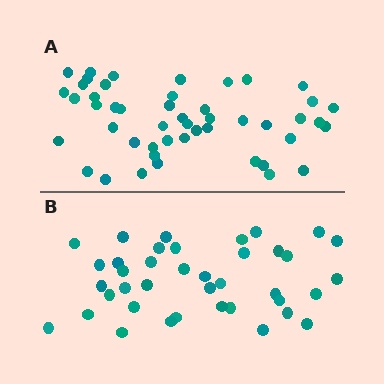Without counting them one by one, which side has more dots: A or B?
Region A (the top region) has more dots.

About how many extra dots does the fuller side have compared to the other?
Region A has roughly 8 or so more dots than region B.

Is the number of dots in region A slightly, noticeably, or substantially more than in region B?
Region A has only slightly more — the two regions are fairly close. The ratio is roughly 1.2 to 1.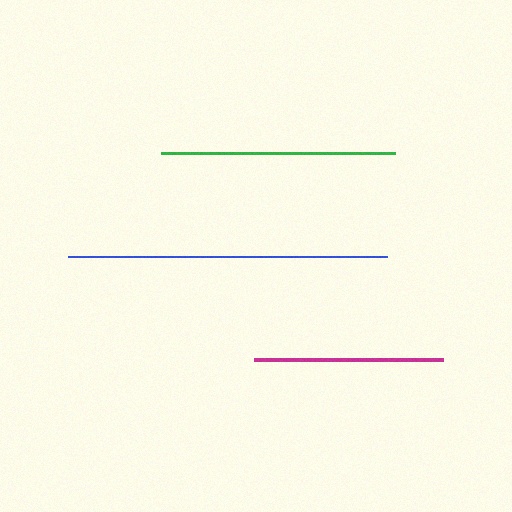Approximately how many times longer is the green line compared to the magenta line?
The green line is approximately 1.2 times the length of the magenta line.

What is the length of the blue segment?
The blue segment is approximately 319 pixels long.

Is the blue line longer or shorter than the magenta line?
The blue line is longer than the magenta line.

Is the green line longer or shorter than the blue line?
The blue line is longer than the green line.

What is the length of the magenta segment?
The magenta segment is approximately 189 pixels long.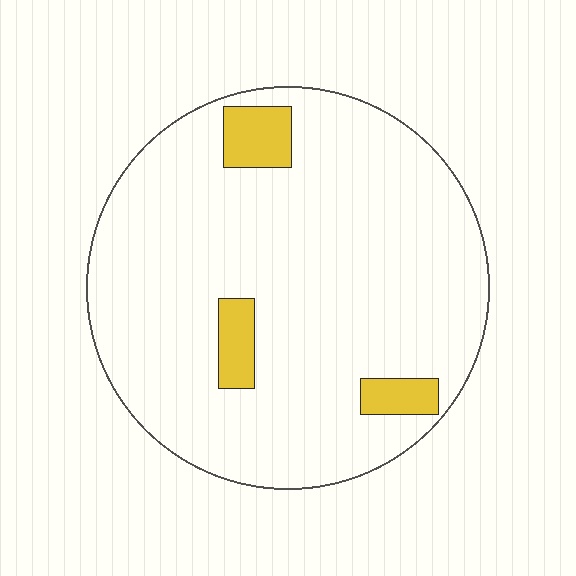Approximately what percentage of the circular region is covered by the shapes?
Approximately 10%.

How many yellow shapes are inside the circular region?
3.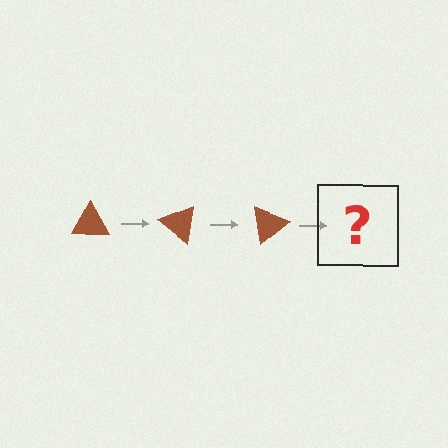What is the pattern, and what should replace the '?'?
The pattern is that the triangle rotates 40 degrees each step. The '?' should be a brown triangle rotated 120 degrees.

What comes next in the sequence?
The next element should be a brown triangle rotated 120 degrees.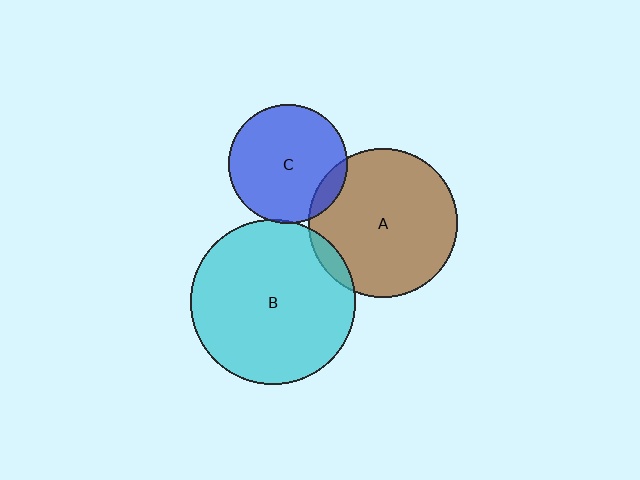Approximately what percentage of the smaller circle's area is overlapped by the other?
Approximately 10%.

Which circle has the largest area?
Circle B (cyan).